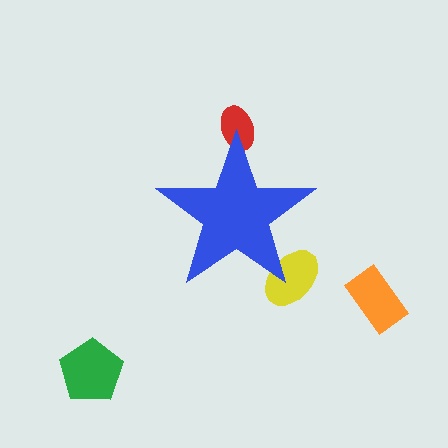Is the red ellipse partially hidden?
Yes, the red ellipse is partially hidden behind the blue star.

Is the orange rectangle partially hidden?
No, the orange rectangle is fully visible.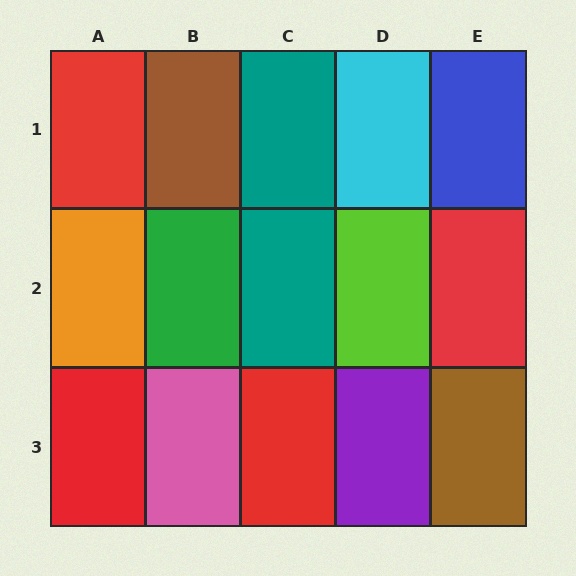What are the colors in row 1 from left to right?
Red, brown, teal, cyan, blue.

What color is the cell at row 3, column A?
Red.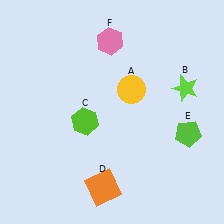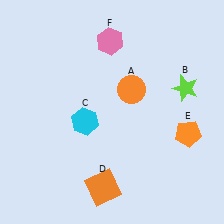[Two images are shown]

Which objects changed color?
A changed from yellow to orange. C changed from lime to cyan. E changed from lime to orange.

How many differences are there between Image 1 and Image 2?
There are 3 differences between the two images.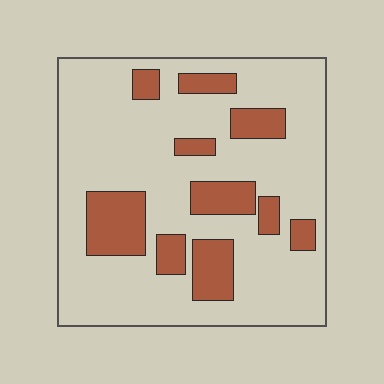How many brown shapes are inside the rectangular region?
10.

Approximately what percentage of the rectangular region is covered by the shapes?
Approximately 20%.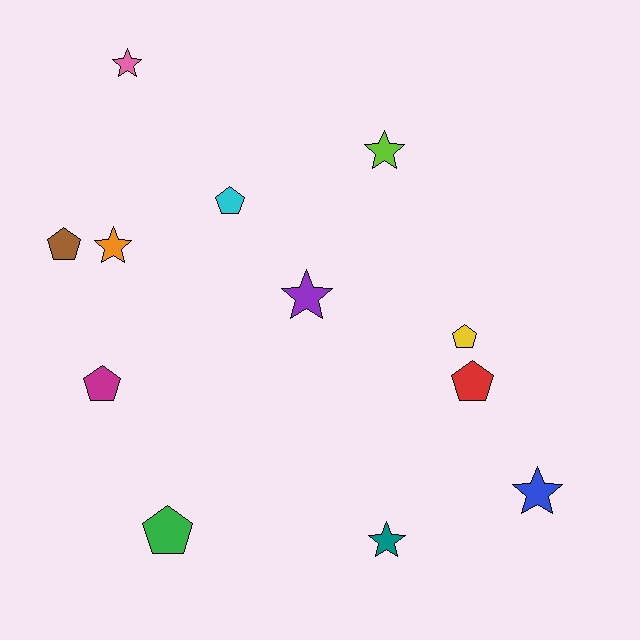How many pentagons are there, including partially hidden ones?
There are 6 pentagons.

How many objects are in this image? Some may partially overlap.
There are 12 objects.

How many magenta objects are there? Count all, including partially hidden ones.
There is 1 magenta object.